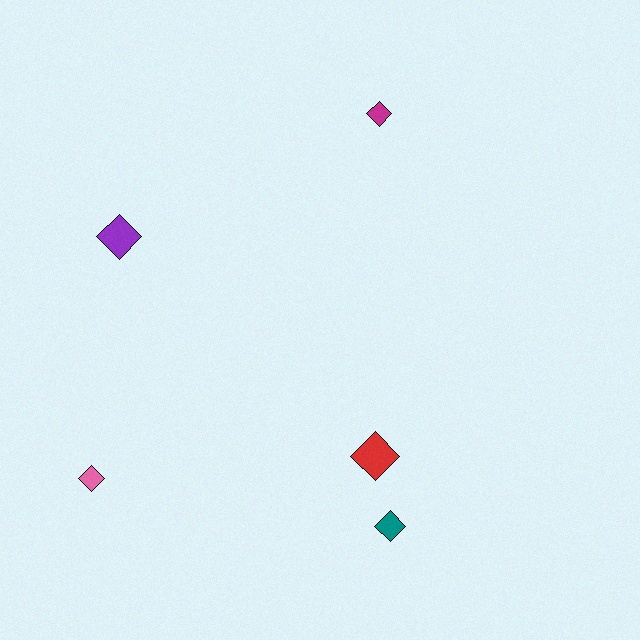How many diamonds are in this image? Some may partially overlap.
There are 5 diamonds.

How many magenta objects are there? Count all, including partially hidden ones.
There is 1 magenta object.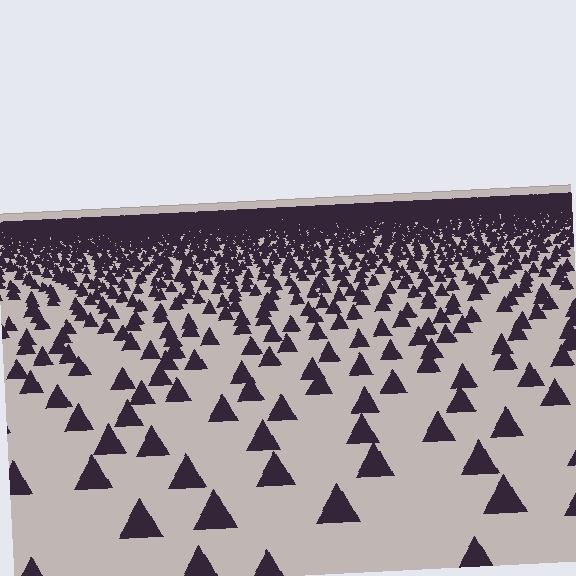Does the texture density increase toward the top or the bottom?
Density increases toward the top.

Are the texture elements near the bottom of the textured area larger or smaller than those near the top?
Larger. Near the bottom, elements are closer to the viewer and appear at a bigger on-screen size.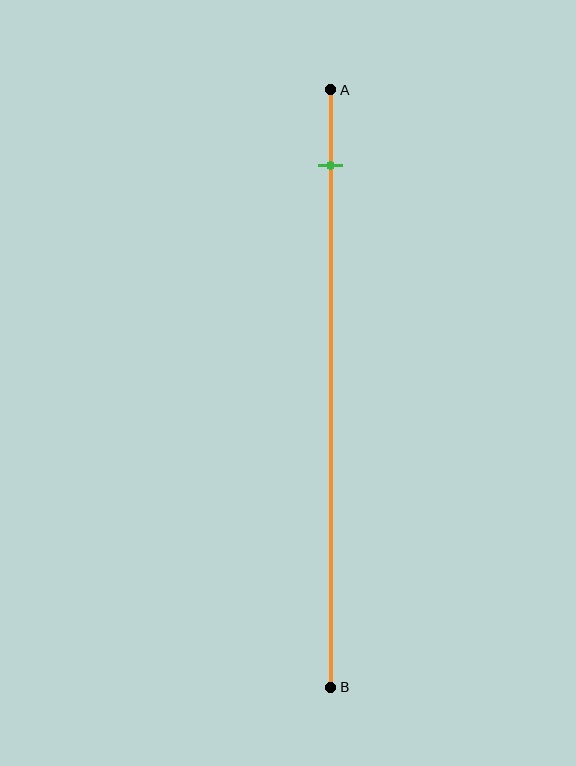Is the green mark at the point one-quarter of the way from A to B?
No, the mark is at about 15% from A, not at the 25% one-quarter point.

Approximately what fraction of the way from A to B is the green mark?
The green mark is approximately 15% of the way from A to B.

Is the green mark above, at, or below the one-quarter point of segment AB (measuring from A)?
The green mark is above the one-quarter point of segment AB.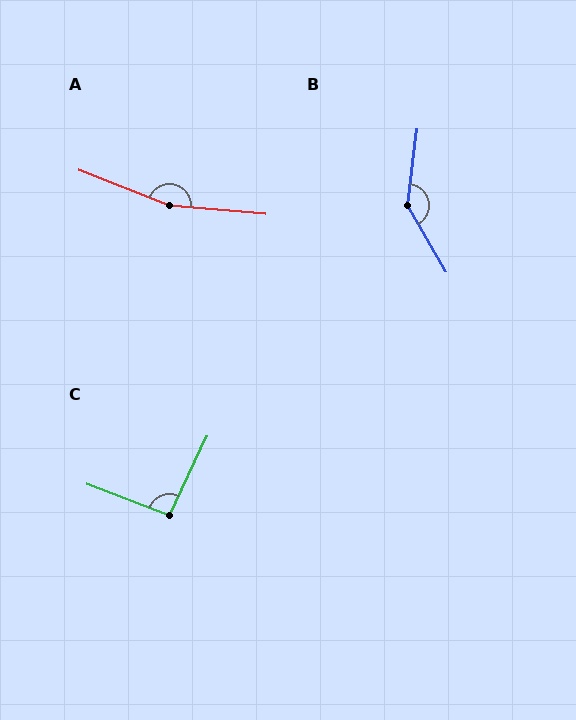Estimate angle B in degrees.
Approximately 143 degrees.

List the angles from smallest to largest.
C (95°), B (143°), A (164°).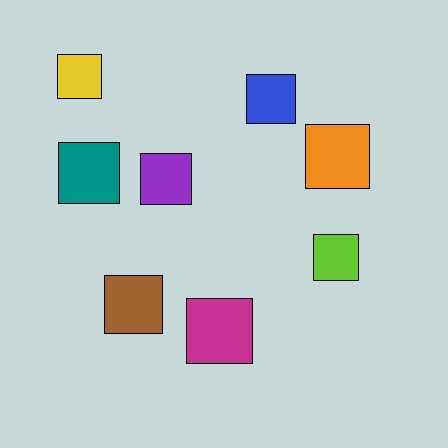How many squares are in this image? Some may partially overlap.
There are 8 squares.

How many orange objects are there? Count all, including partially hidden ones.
There is 1 orange object.